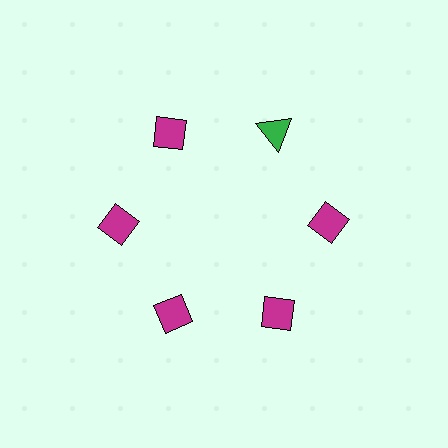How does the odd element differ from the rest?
It differs in both color (green instead of magenta) and shape (triangle instead of diamond).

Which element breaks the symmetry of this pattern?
The green triangle at roughly the 1 o'clock position breaks the symmetry. All other shapes are magenta diamonds.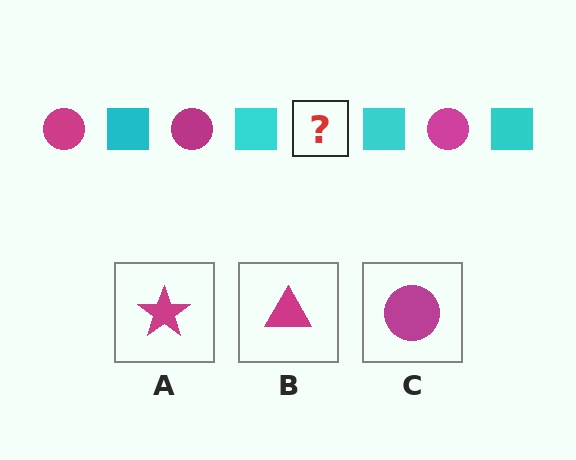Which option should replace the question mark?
Option C.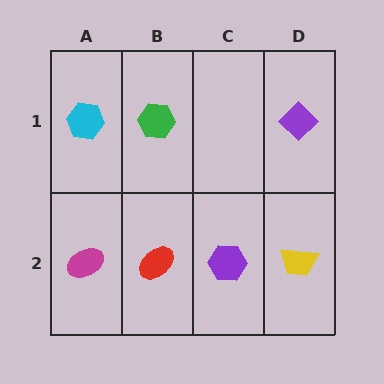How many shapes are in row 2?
4 shapes.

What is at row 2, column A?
A magenta ellipse.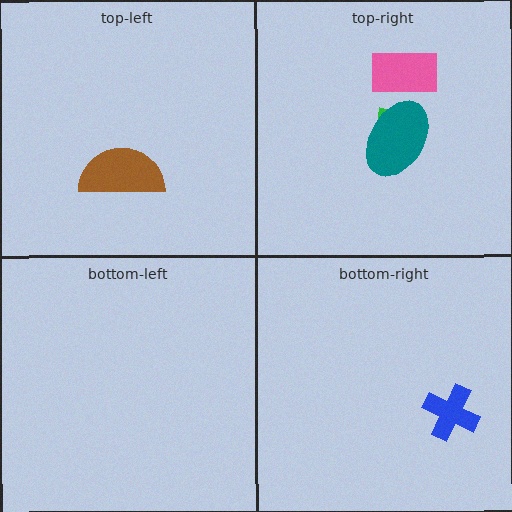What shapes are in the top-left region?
The brown semicircle.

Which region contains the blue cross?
The bottom-right region.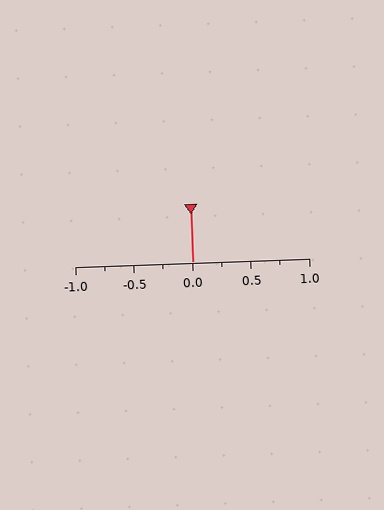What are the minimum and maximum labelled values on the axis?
The axis runs from -1.0 to 1.0.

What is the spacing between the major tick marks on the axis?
The major ticks are spaced 0.5 apart.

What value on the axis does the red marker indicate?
The marker indicates approximately 0.